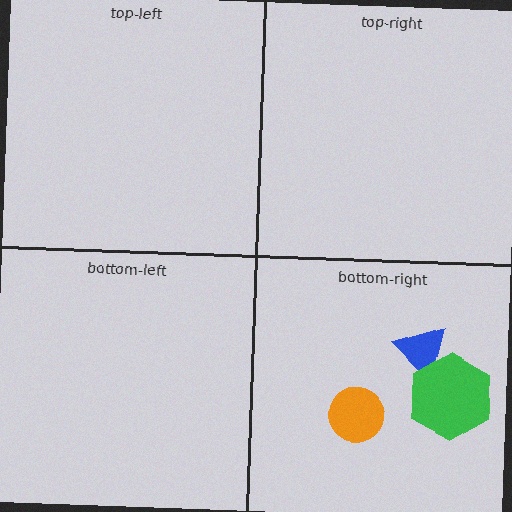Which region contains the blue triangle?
The bottom-right region.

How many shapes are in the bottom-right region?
3.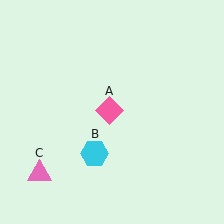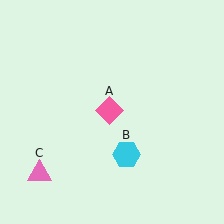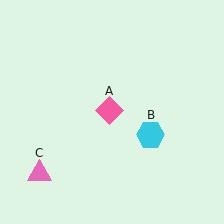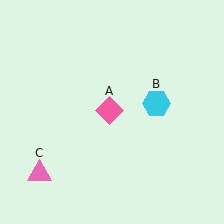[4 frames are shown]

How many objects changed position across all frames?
1 object changed position: cyan hexagon (object B).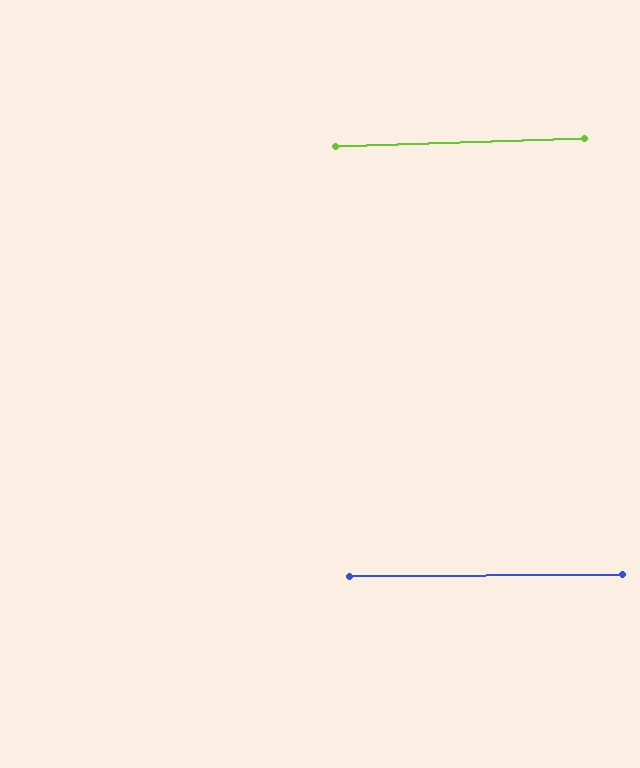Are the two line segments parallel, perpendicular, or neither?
Parallel — their directions differ by only 1.2°.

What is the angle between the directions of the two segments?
Approximately 1 degree.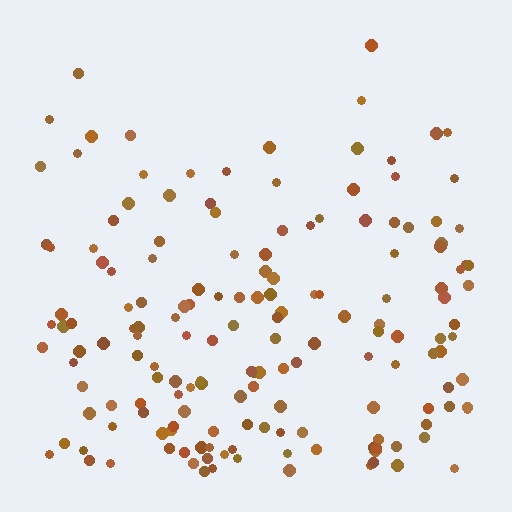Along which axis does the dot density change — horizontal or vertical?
Vertical.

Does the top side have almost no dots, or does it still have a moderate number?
Still a moderate number, just noticeably fewer than the bottom.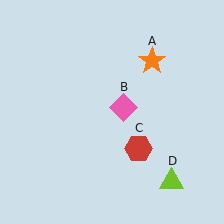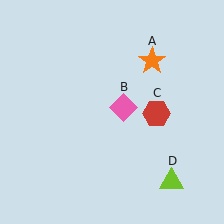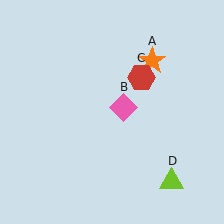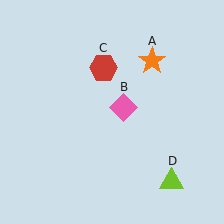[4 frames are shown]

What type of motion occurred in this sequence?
The red hexagon (object C) rotated counterclockwise around the center of the scene.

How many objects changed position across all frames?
1 object changed position: red hexagon (object C).